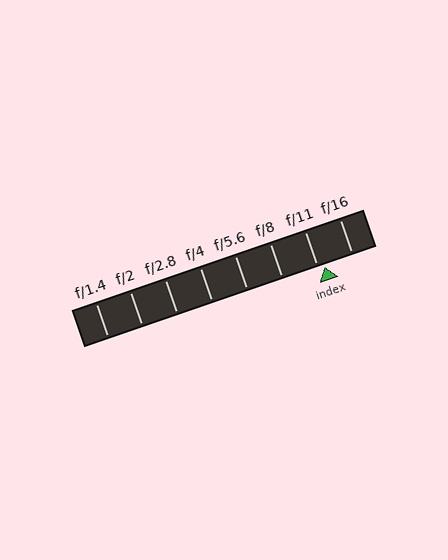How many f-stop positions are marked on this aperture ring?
There are 8 f-stop positions marked.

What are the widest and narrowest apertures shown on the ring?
The widest aperture shown is f/1.4 and the narrowest is f/16.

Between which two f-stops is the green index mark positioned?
The index mark is between f/11 and f/16.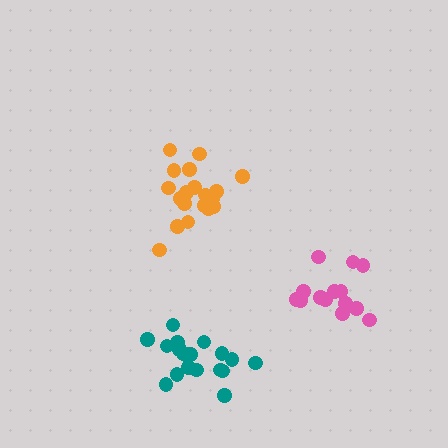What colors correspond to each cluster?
The clusters are colored: orange, pink, teal.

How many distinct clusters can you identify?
There are 3 distinct clusters.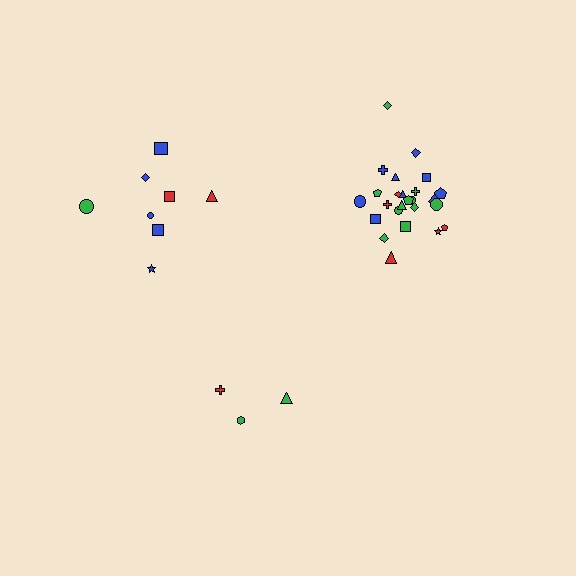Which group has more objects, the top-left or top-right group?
The top-right group.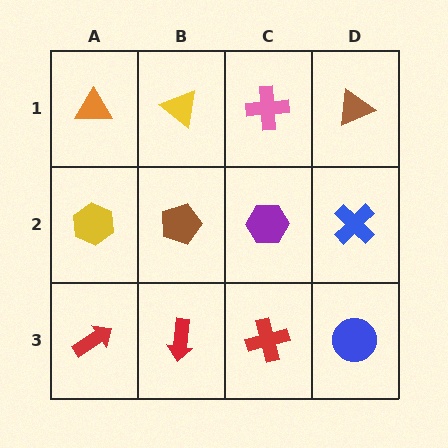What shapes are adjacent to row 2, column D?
A brown triangle (row 1, column D), a blue circle (row 3, column D), a purple hexagon (row 2, column C).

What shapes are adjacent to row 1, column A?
A yellow hexagon (row 2, column A), a yellow triangle (row 1, column B).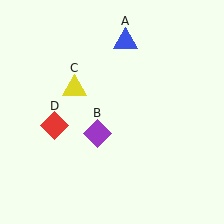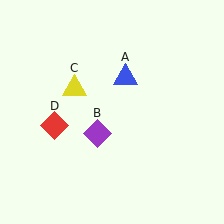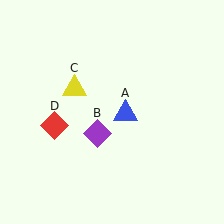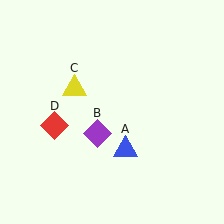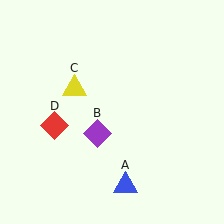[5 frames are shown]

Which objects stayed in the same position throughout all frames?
Purple diamond (object B) and yellow triangle (object C) and red diamond (object D) remained stationary.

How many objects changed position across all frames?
1 object changed position: blue triangle (object A).